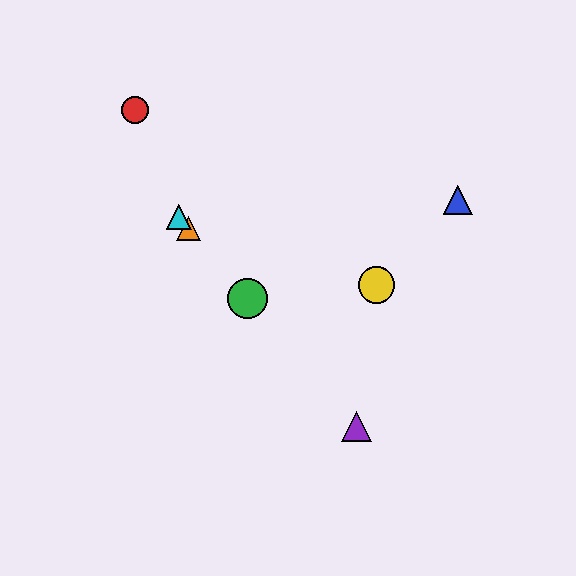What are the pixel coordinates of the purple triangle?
The purple triangle is at (357, 427).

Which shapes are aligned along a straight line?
The green circle, the purple triangle, the orange triangle, the cyan triangle are aligned along a straight line.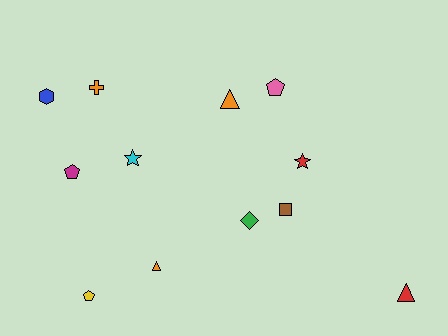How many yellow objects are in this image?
There is 1 yellow object.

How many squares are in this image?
There is 1 square.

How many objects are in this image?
There are 12 objects.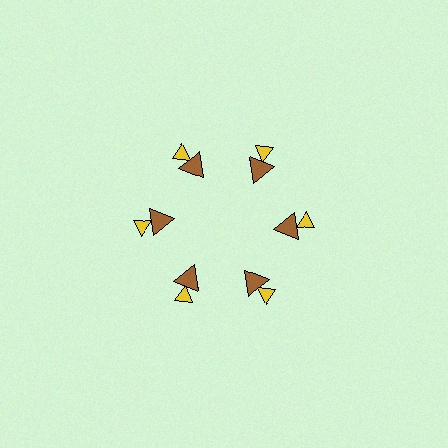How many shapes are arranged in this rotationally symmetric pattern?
There are 12 shapes, arranged in 6 groups of 2.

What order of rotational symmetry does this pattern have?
This pattern has 6-fold rotational symmetry.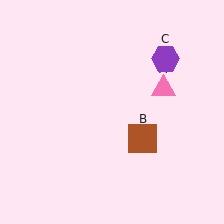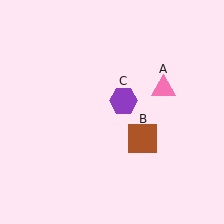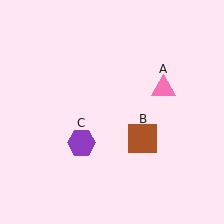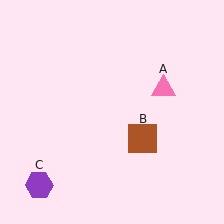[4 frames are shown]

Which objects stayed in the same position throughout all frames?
Pink triangle (object A) and brown square (object B) remained stationary.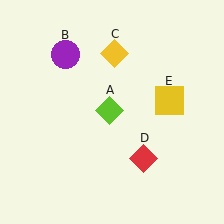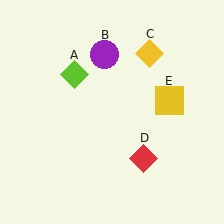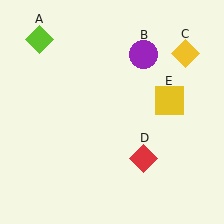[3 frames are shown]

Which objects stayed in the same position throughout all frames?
Red diamond (object D) and yellow square (object E) remained stationary.